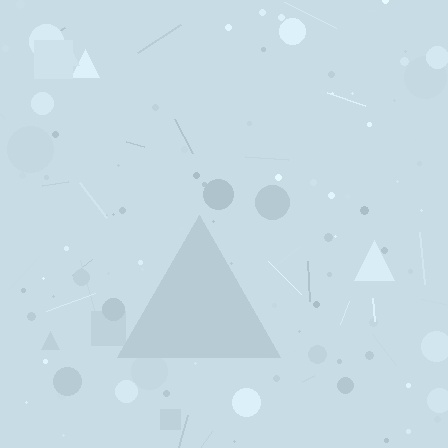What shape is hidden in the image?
A triangle is hidden in the image.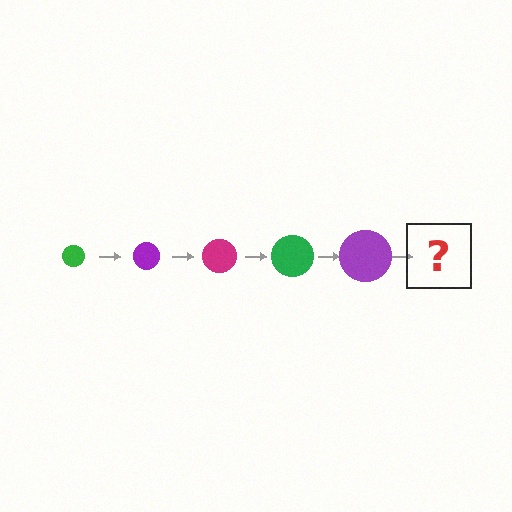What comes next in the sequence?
The next element should be a magenta circle, larger than the previous one.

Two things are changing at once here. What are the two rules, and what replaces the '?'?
The two rules are that the circle grows larger each step and the color cycles through green, purple, and magenta. The '?' should be a magenta circle, larger than the previous one.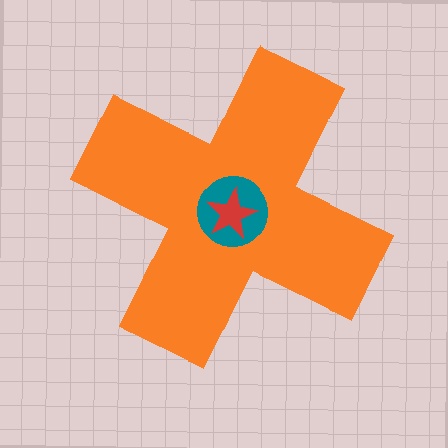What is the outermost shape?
The orange cross.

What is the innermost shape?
The red star.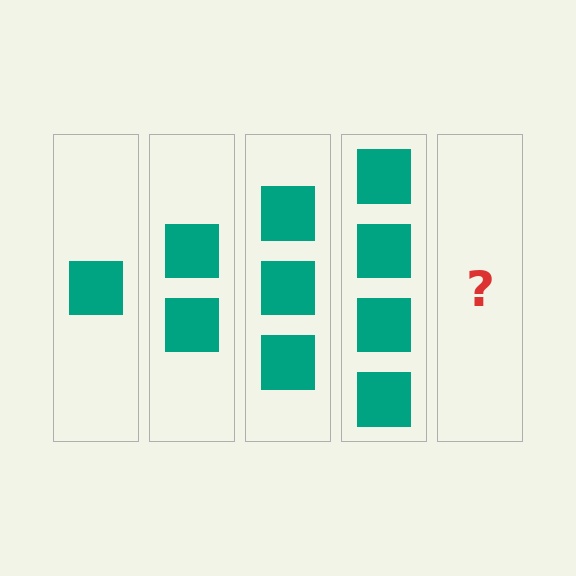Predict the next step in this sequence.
The next step is 5 squares.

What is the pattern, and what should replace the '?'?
The pattern is that each step adds one more square. The '?' should be 5 squares.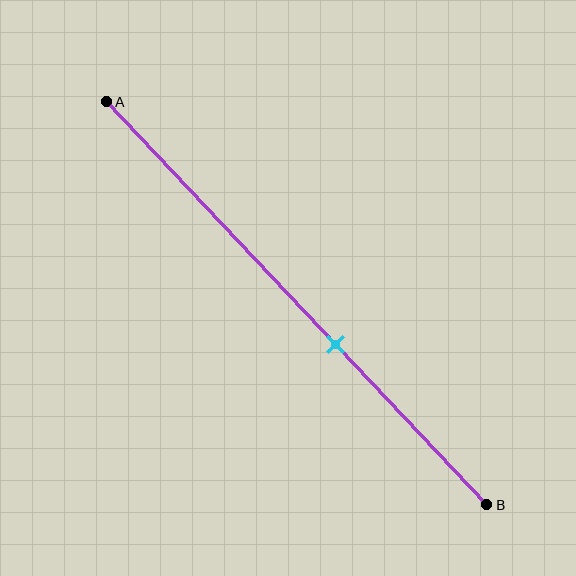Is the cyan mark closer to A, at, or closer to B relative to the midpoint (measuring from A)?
The cyan mark is closer to point B than the midpoint of segment AB.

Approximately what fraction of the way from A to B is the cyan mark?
The cyan mark is approximately 60% of the way from A to B.